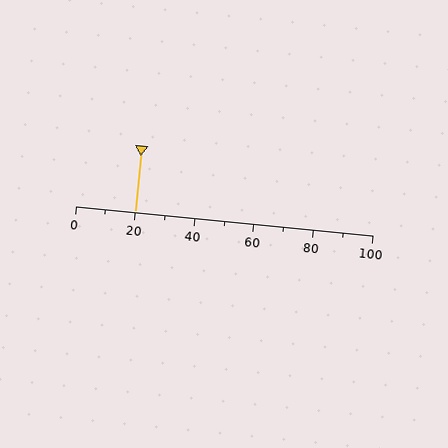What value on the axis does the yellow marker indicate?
The marker indicates approximately 20.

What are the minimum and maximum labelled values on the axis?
The axis runs from 0 to 100.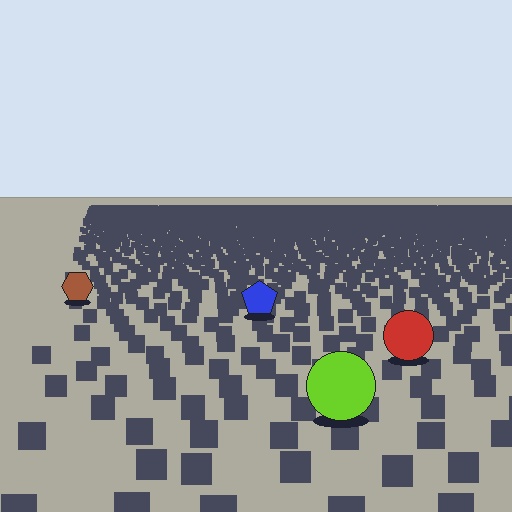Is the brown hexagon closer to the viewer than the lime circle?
No. The lime circle is closer — you can tell from the texture gradient: the ground texture is coarser near it.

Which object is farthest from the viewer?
The brown hexagon is farthest from the viewer. It appears smaller and the ground texture around it is denser.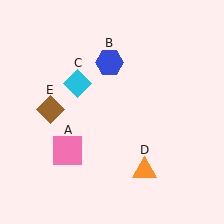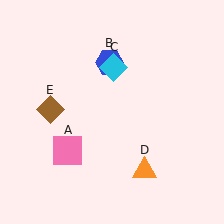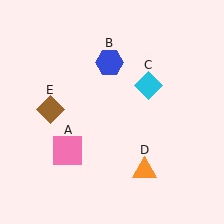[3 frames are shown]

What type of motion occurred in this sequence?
The cyan diamond (object C) rotated clockwise around the center of the scene.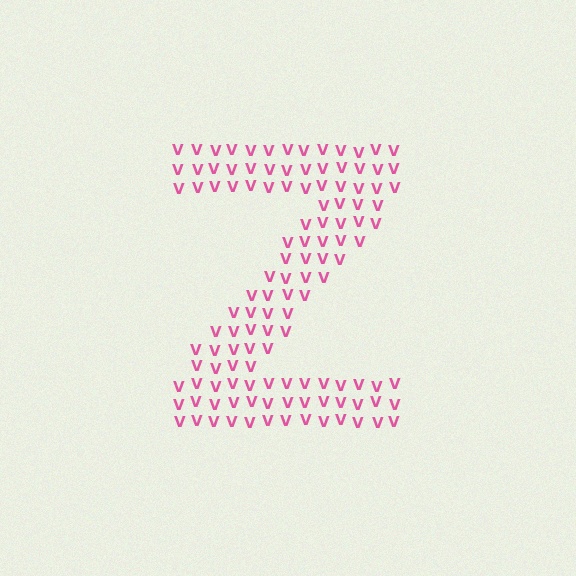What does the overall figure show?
The overall figure shows the letter Z.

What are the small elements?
The small elements are letter V's.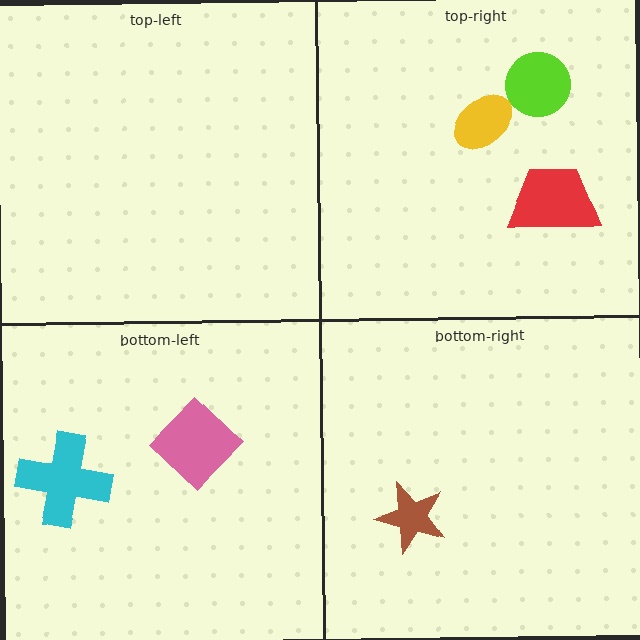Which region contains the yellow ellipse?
The top-right region.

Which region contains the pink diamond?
The bottom-left region.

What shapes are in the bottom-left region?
The pink diamond, the cyan cross.